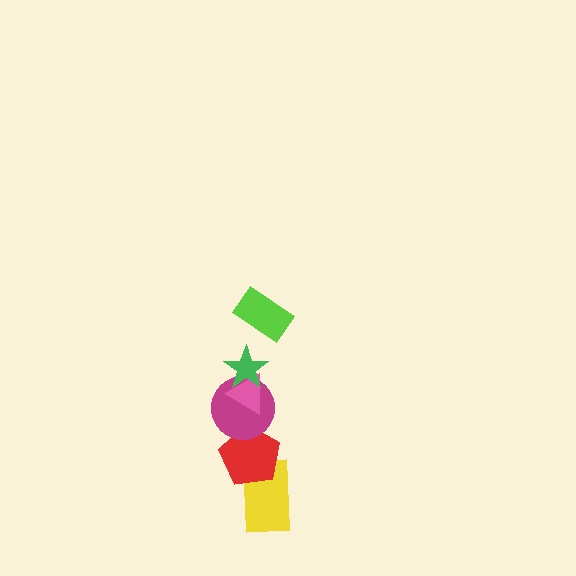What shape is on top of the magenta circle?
The pink triangle is on top of the magenta circle.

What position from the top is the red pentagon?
The red pentagon is 5th from the top.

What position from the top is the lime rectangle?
The lime rectangle is 1st from the top.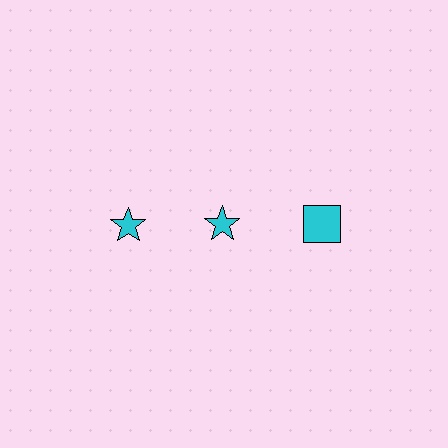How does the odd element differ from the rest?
It has a different shape: square instead of star.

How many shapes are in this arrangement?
There are 3 shapes arranged in a grid pattern.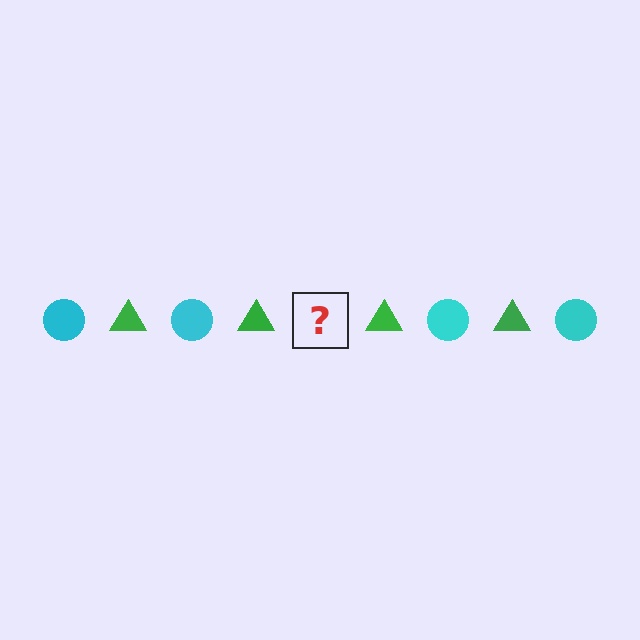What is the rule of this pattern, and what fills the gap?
The rule is that the pattern alternates between cyan circle and green triangle. The gap should be filled with a cyan circle.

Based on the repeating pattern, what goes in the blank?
The blank should be a cyan circle.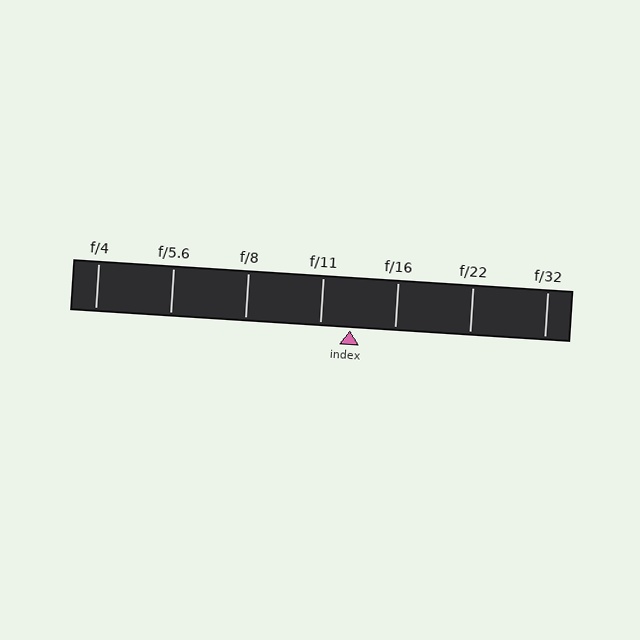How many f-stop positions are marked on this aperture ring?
There are 7 f-stop positions marked.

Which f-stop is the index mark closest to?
The index mark is closest to f/11.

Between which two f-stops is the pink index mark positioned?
The index mark is between f/11 and f/16.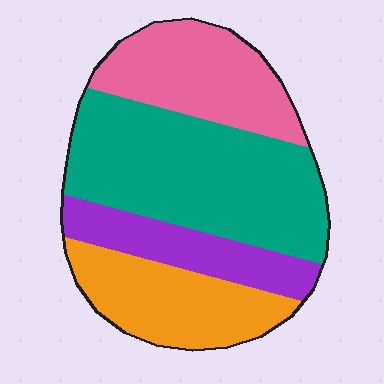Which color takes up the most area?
Teal, at roughly 40%.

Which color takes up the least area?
Purple, at roughly 15%.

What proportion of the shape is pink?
Pink takes up about one quarter (1/4) of the shape.